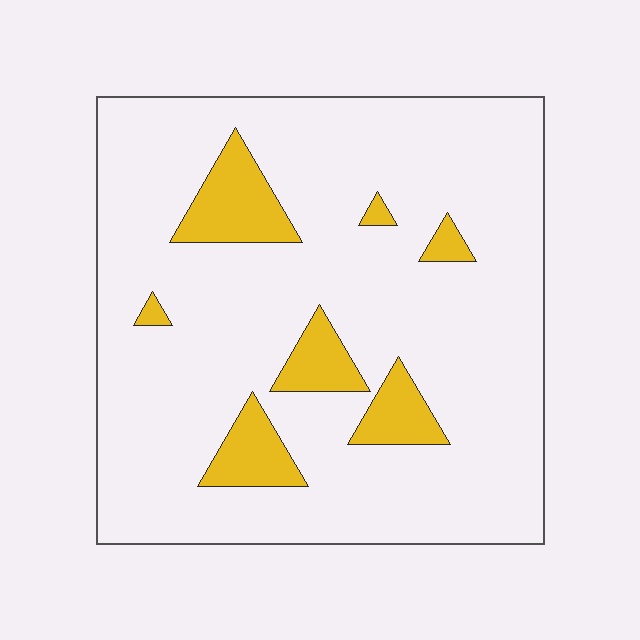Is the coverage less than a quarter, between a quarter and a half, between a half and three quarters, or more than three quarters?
Less than a quarter.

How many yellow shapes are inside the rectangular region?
7.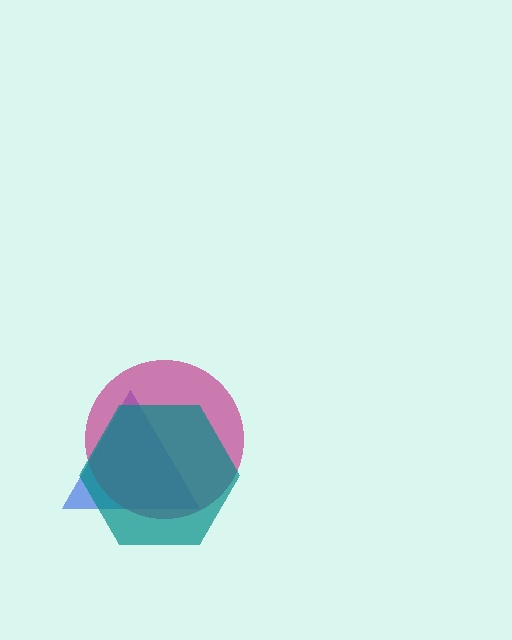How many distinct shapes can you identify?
There are 3 distinct shapes: a blue triangle, a magenta circle, a teal hexagon.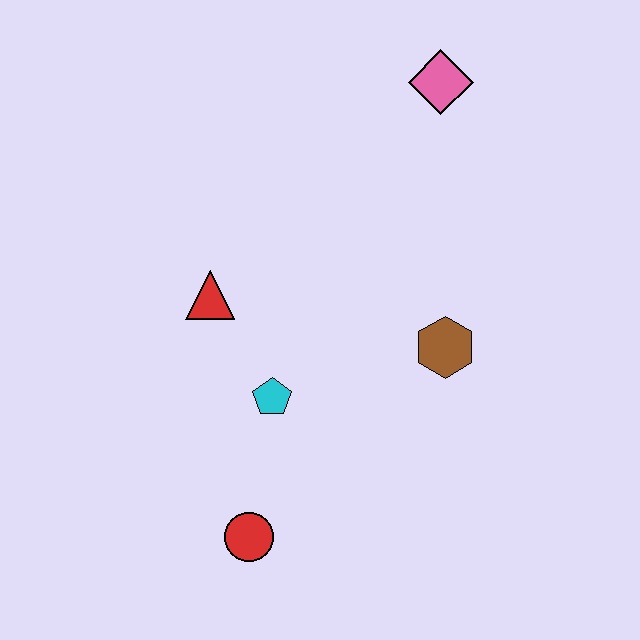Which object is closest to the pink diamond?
The brown hexagon is closest to the pink diamond.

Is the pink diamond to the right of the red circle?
Yes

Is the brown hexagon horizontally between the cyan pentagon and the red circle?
No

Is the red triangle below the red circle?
No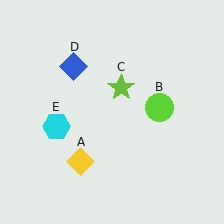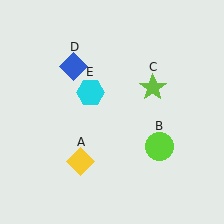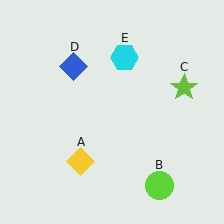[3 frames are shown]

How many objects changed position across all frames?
3 objects changed position: lime circle (object B), lime star (object C), cyan hexagon (object E).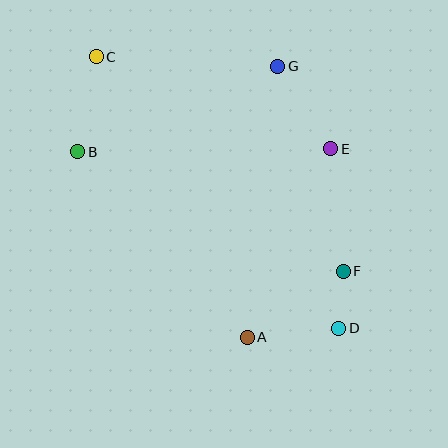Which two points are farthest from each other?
Points C and D are farthest from each other.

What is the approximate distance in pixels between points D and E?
The distance between D and E is approximately 180 pixels.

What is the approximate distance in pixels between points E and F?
The distance between E and F is approximately 123 pixels.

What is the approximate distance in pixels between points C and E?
The distance between C and E is approximately 252 pixels.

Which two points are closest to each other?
Points D and F are closest to each other.